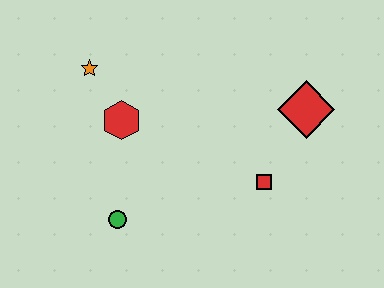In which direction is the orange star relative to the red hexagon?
The orange star is above the red hexagon.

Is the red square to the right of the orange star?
Yes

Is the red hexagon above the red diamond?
No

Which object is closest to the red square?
The red diamond is closest to the red square.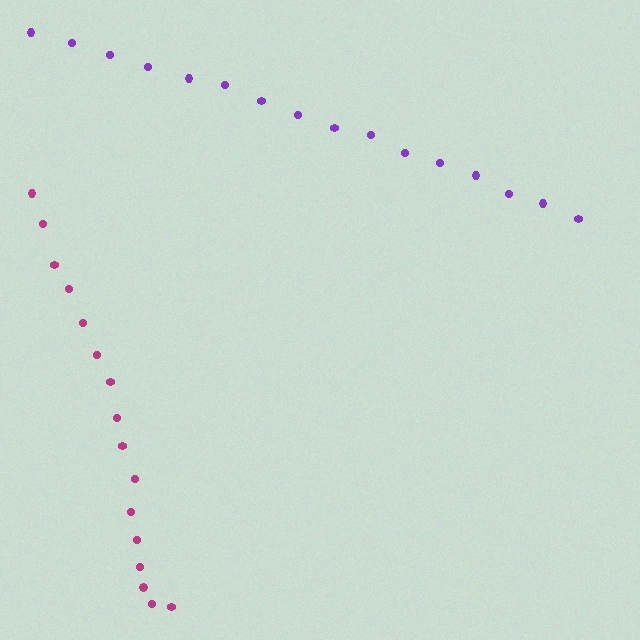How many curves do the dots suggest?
There are 2 distinct paths.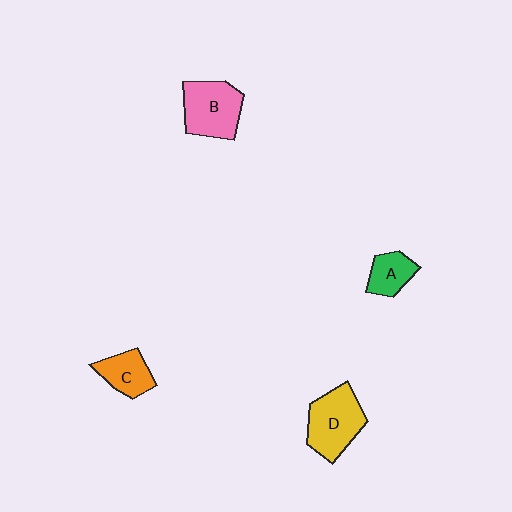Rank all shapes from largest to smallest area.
From largest to smallest: D (yellow), B (pink), C (orange), A (green).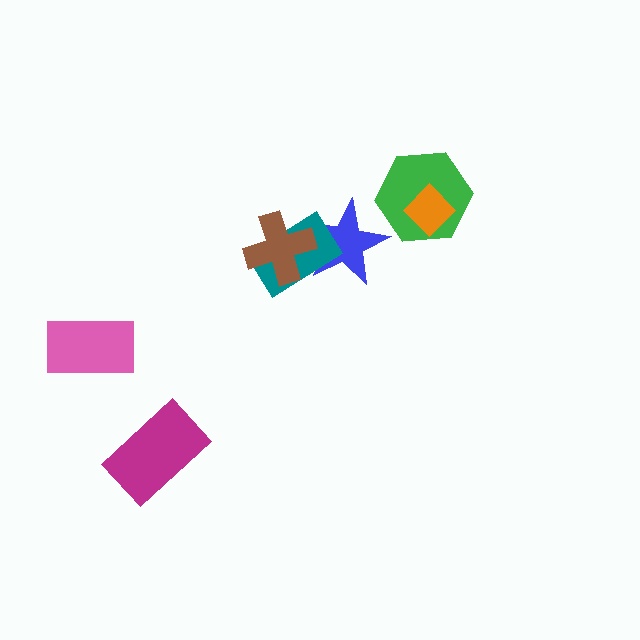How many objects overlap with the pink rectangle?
0 objects overlap with the pink rectangle.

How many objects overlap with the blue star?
2 objects overlap with the blue star.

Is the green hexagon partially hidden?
Yes, it is partially covered by another shape.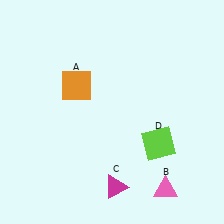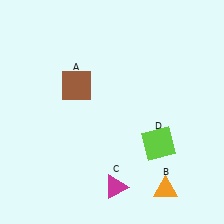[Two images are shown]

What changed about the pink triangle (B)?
In Image 1, B is pink. In Image 2, it changed to orange.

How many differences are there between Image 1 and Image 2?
There are 2 differences between the two images.